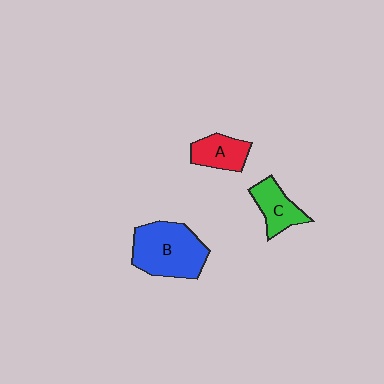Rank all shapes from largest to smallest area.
From largest to smallest: B (blue), C (green), A (red).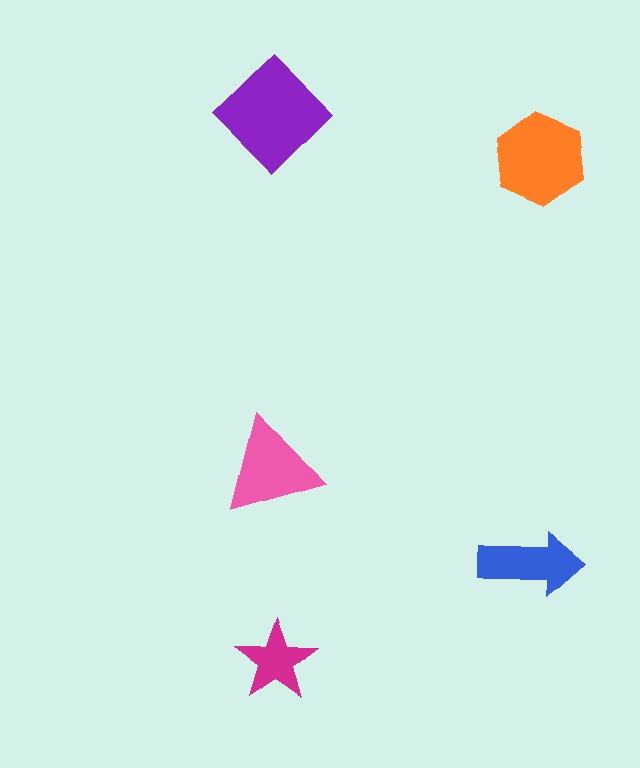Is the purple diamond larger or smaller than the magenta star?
Larger.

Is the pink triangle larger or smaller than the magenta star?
Larger.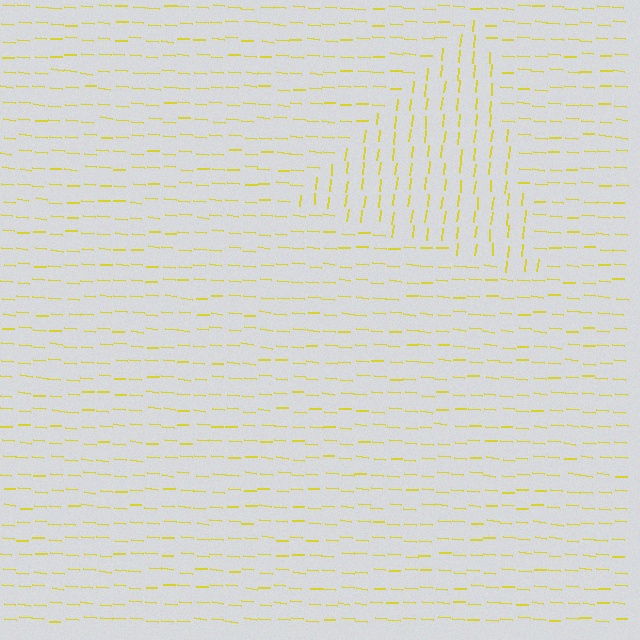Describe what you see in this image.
The image is filled with small yellow line segments. A triangle region in the image has lines oriented differently from the surrounding lines, creating a visible texture boundary.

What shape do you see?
I see a triangle.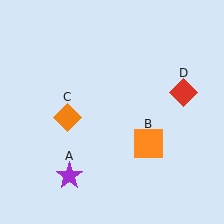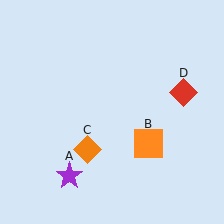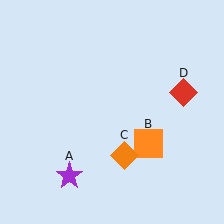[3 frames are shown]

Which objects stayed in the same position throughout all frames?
Purple star (object A) and orange square (object B) and red diamond (object D) remained stationary.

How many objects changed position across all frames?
1 object changed position: orange diamond (object C).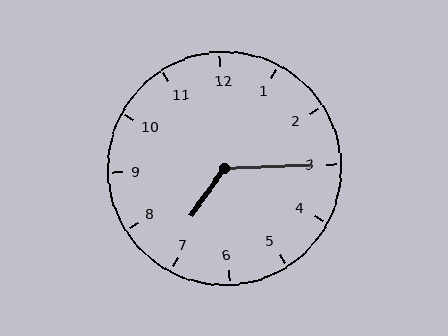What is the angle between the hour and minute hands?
Approximately 128 degrees.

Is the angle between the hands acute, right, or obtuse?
It is obtuse.